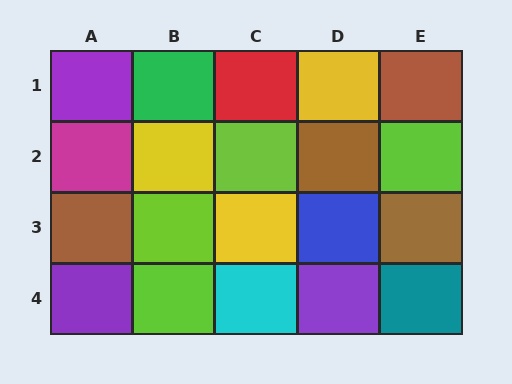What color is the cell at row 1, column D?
Yellow.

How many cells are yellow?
3 cells are yellow.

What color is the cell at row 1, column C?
Red.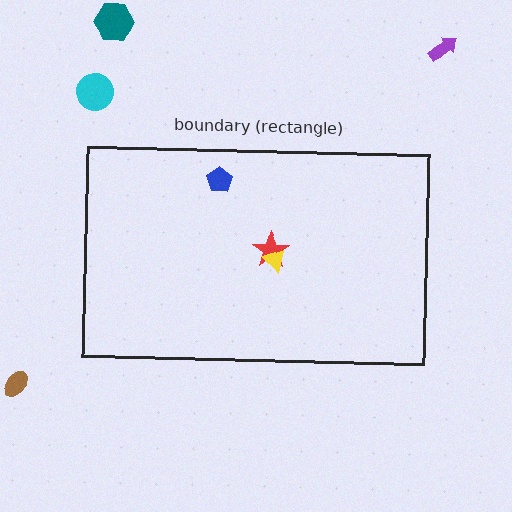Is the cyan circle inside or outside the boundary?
Outside.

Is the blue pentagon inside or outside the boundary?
Inside.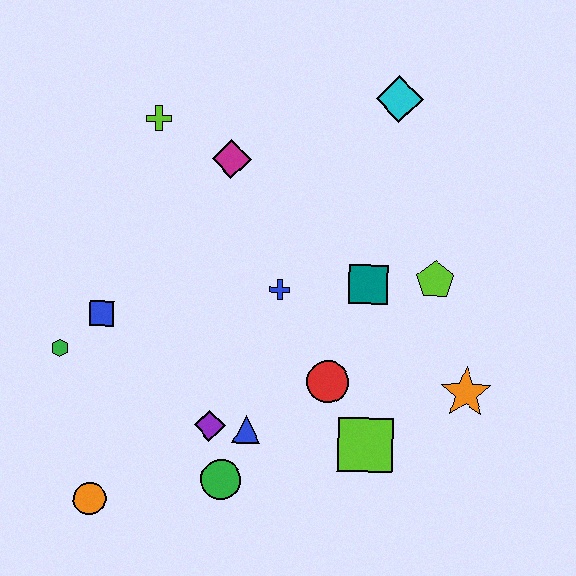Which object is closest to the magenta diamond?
The lime cross is closest to the magenta diamond.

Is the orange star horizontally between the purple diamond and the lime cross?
No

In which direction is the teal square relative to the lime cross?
The teal square is to the right of the lime cross.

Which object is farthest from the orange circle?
The cyan diamond is farthest from the orange circle.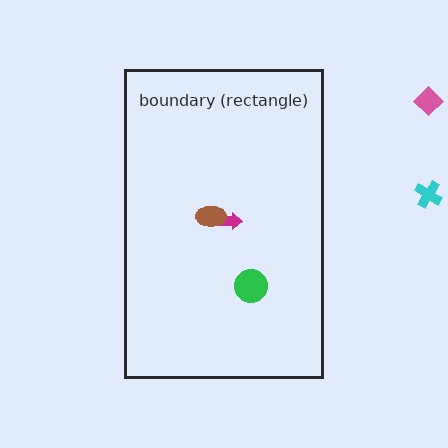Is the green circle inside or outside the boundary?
Inside.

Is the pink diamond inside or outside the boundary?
Outside.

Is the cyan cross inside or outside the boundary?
Outside.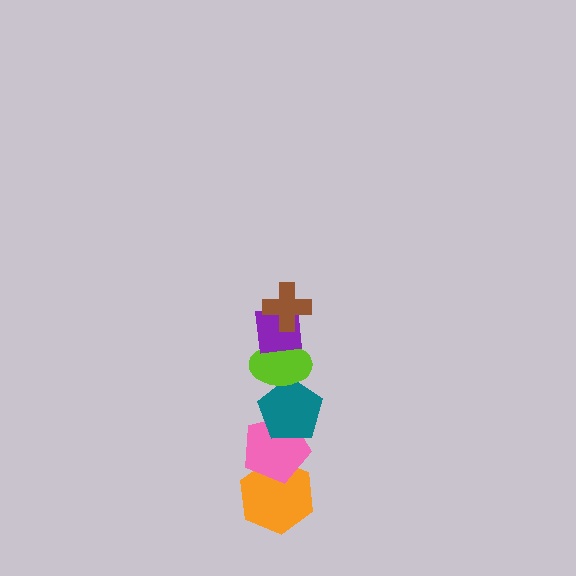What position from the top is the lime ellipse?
The lime ellipse is 3rd from the top.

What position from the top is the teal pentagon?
The teal pentagon is 4th from the top.